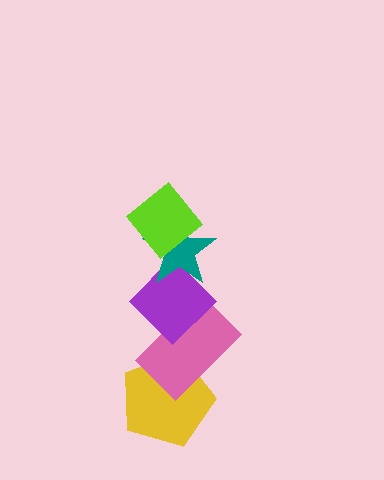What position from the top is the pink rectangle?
The pink rectangle is 4th from the top.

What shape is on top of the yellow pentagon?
The pink rectangle is on top of the yellow pentagon.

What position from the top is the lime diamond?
The lime diamond is 1st from the top.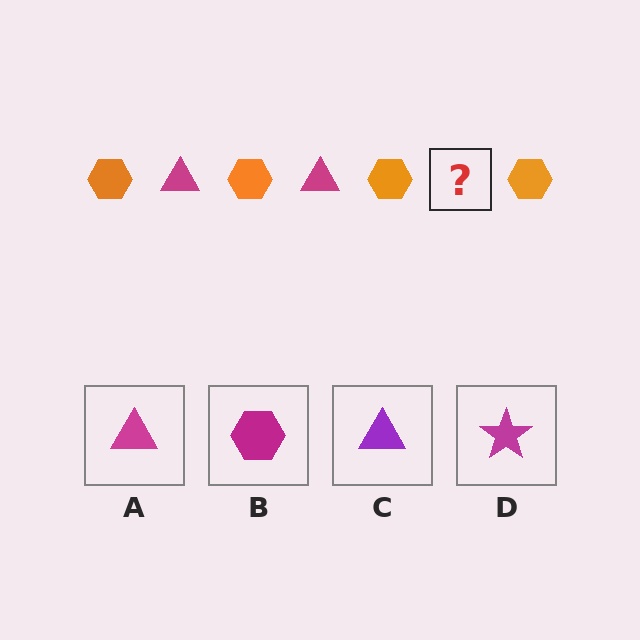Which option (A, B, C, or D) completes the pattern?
A.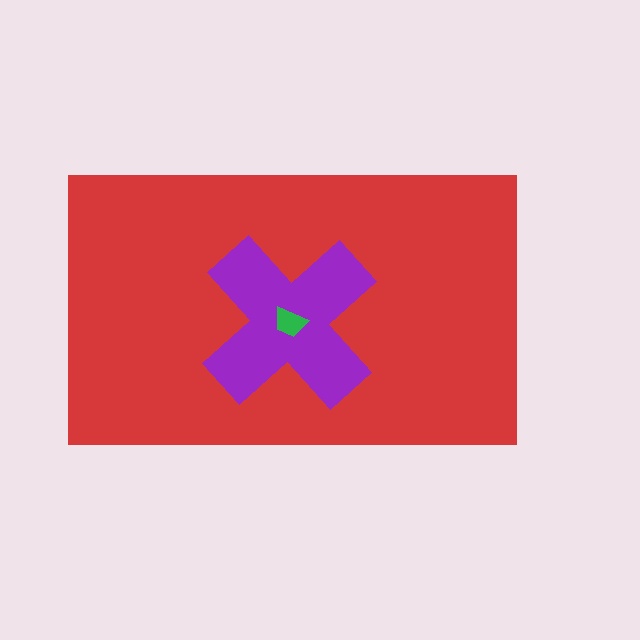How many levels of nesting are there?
3.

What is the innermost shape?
The green trapezoid.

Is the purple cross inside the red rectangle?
Yes.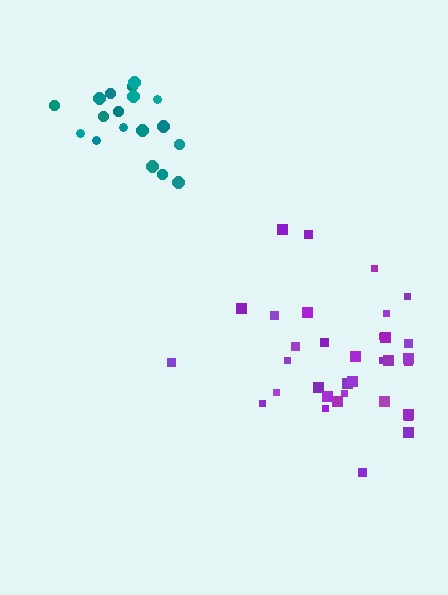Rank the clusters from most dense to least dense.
teal, purple.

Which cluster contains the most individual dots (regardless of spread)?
Purple (34).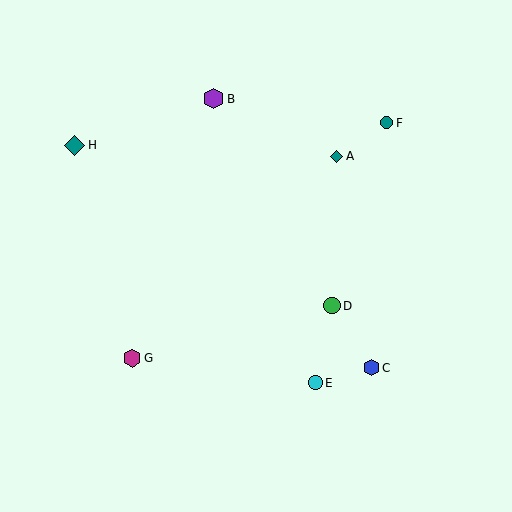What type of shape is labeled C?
Shape C is a blue hexagon.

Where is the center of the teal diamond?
The center of the teal diamond is at (337, 156).